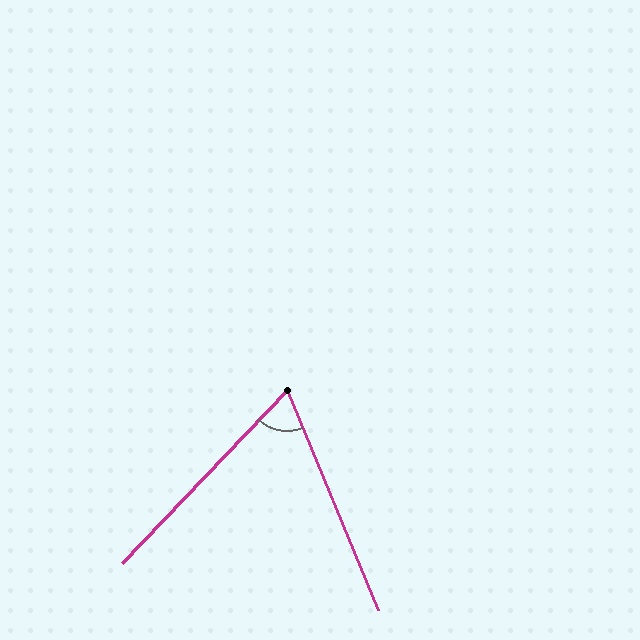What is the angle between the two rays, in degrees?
Approximately 66 degrees.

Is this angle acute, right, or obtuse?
It is acute.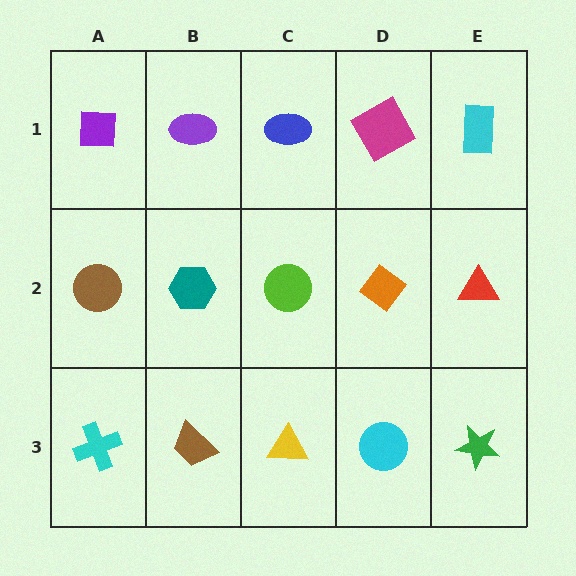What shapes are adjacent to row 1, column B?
A teal hexagon (row 2, column B), a purple square (row 1, column A), a blue ellipse (row 1, column C).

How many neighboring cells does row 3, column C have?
3.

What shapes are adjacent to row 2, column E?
A cyan rectangle (row 1, column E), a green star (row 3, column E), an orange diamond (row 2, column D).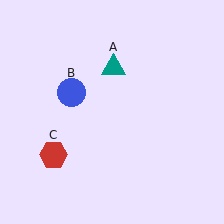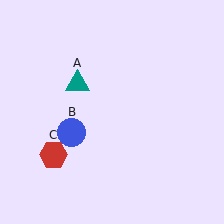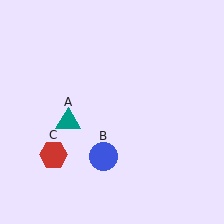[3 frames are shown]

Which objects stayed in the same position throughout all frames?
Red hexagon (object C) remained stationary.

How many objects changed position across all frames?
2 objects changed position: teal triangle (object A), blue circle (object B).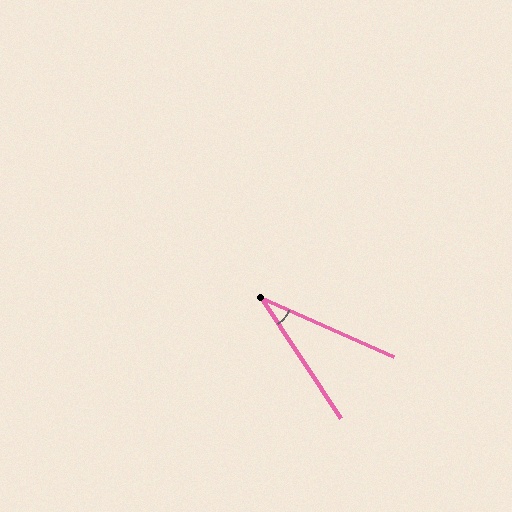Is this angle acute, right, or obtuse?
It is acute.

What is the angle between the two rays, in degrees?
Approximately 33 degrees.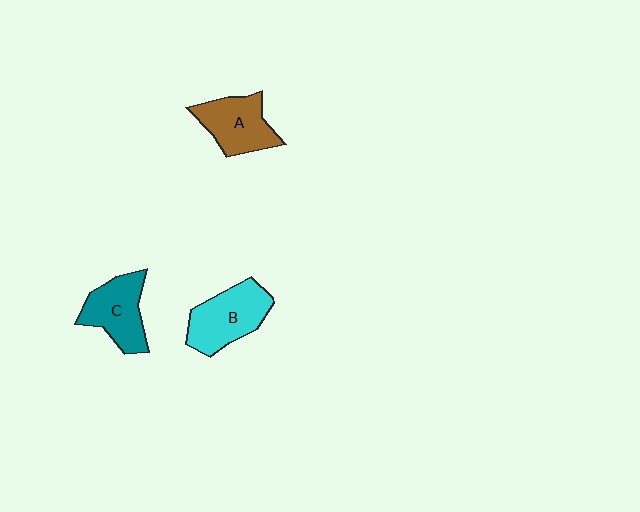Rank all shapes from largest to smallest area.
From largest to smallest: B (cyan), C (teal), A (brown).